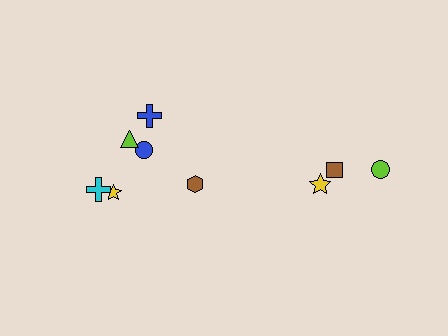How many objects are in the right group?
There are 3 objects.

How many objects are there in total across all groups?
There are 9 objects.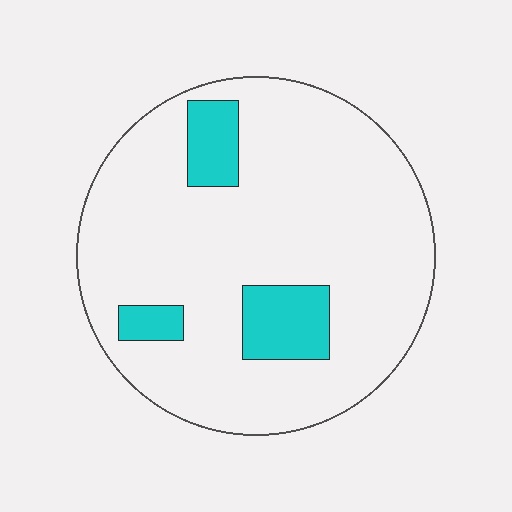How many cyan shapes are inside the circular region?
3.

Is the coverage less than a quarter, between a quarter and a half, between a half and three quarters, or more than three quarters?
Less than a quarter.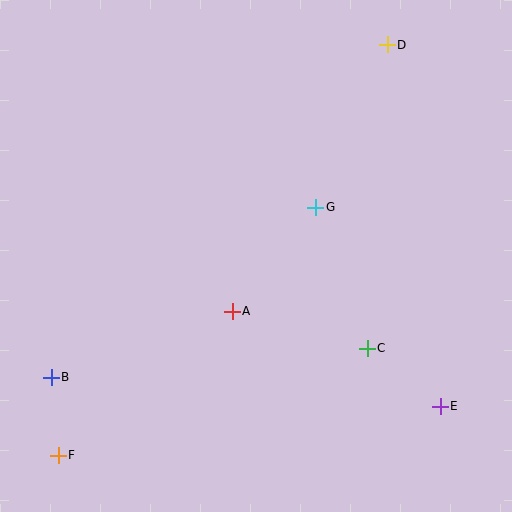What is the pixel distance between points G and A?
The distance between G and A is 134 pixels.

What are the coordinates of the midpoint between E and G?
The midpoint between E and G is at (378, 307).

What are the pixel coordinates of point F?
Point F is at (58, 455).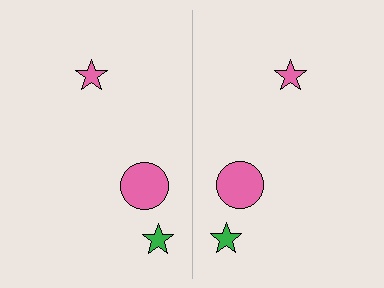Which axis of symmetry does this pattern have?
The pattern has a vertical axis of symmetry running through the center of the image.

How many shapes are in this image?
There are 6 shapes in this image.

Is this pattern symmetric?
Yes, this pattern has bilateral (reflection) symmetry.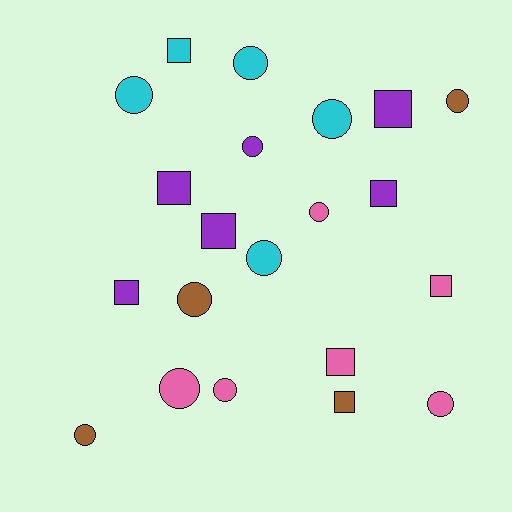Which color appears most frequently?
Purple, with 6 objects.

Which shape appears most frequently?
Circle, with 12 objects.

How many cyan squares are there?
There is 1 cyan square.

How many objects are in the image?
There are 21 objects.